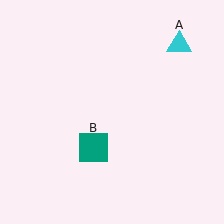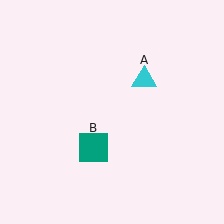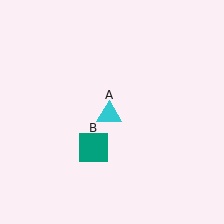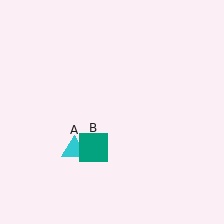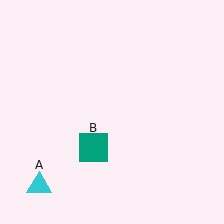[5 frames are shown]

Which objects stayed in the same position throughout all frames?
Teal square (object B) remained stationary.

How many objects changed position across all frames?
1 object changed position: cyan triangle (object A).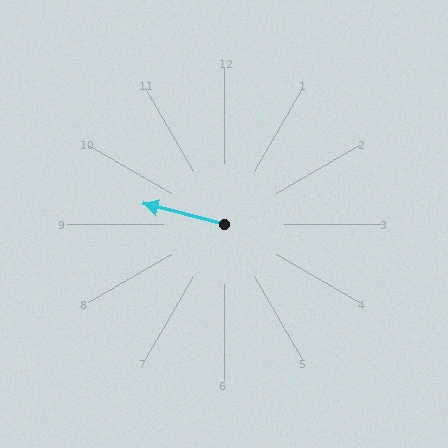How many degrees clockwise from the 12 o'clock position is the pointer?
Approximately 284 degrees.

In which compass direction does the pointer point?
West.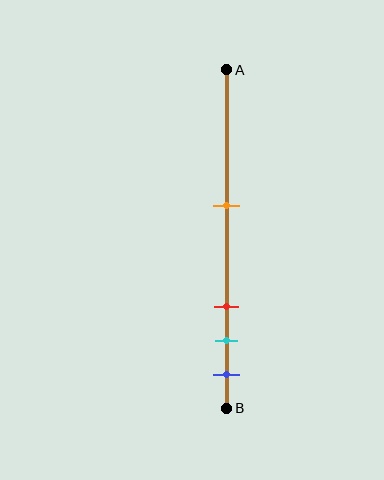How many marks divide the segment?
There are 4 marks dividing the segment.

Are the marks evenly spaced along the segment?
No, the marks are not evenly spaced.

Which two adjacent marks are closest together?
The cyan and blue marks are the closest adjacent pair.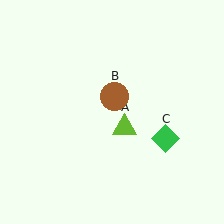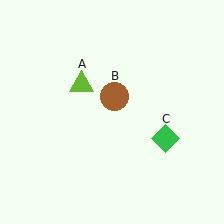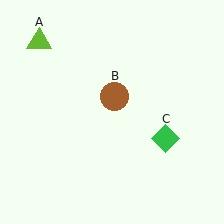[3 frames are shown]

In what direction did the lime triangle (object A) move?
The lime triangle (object A) moved up and to the left.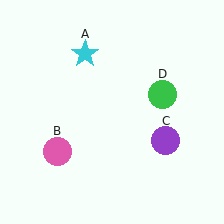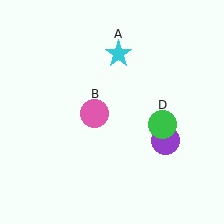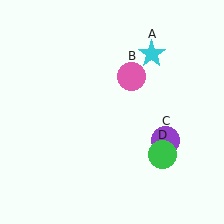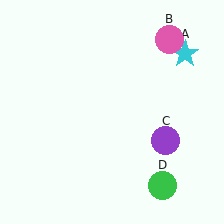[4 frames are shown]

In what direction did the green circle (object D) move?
The green circle (object D) moved down.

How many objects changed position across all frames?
3 objects changed position: cyan star (object A), pink circle (object B), green circle (object D).